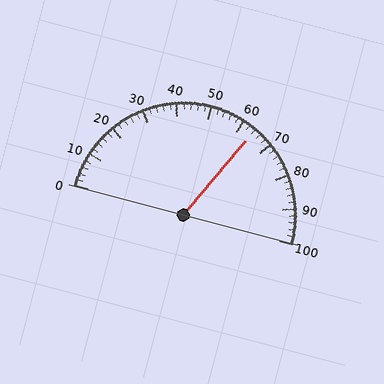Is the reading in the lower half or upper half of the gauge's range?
The reading is in the upper half of the range (0 to 100).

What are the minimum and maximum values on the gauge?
The gauge ranges from 0 to 100.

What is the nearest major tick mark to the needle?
The nearest major tick mark is 60.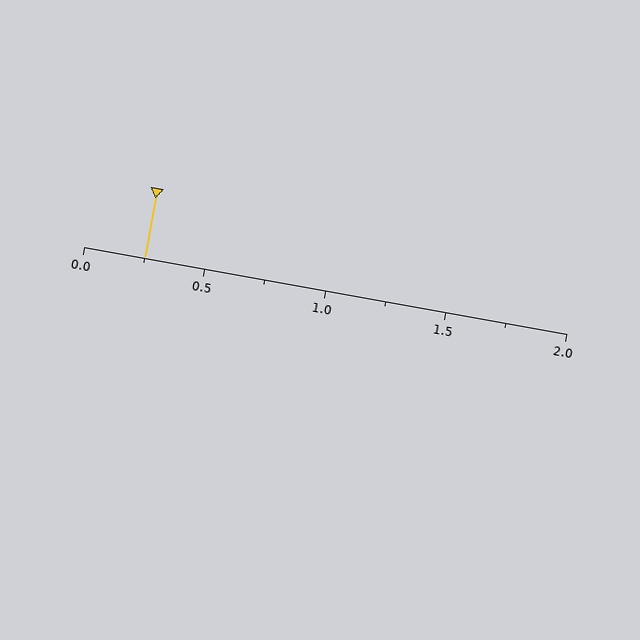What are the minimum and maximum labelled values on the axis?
The axis runs from 0.0 to 2.0.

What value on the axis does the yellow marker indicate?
The marker indicates approximately 0.25.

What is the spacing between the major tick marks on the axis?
The major ticks are spaced 0.5 apart.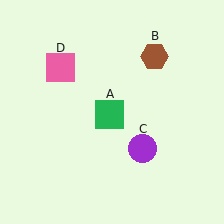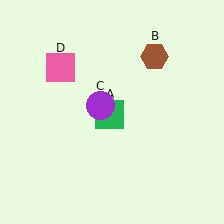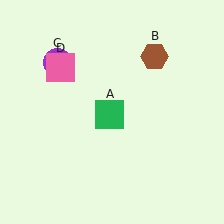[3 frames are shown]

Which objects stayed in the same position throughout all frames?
Green square (object A) and brown hexagon (object B) and pink square (object D) remained stationary.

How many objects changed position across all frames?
1 object changed position: purple circle (object C).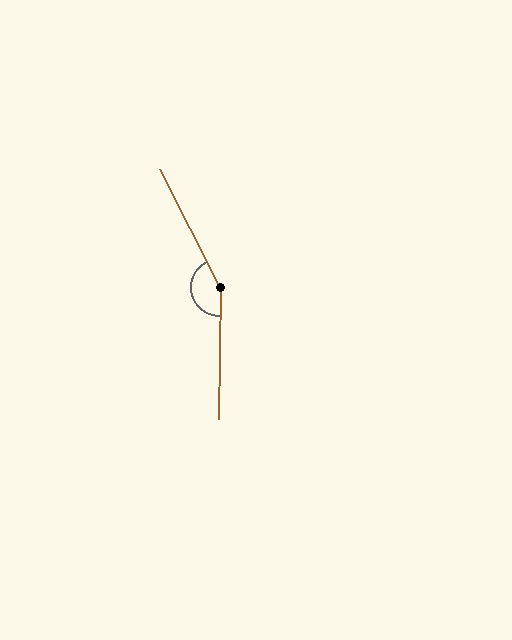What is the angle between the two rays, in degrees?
Approximately 152 degrees.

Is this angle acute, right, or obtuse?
It is obtuse.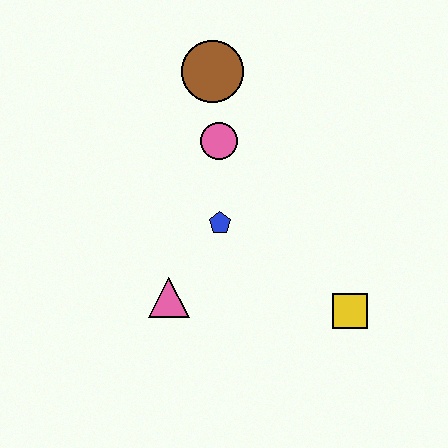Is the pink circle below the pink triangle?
No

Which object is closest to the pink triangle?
The blue pentagon is closest to the pink triangle.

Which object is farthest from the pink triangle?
The brown circle is farthest from the pink triangle.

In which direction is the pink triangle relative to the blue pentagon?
The pink triangle is below the blue pentagon.